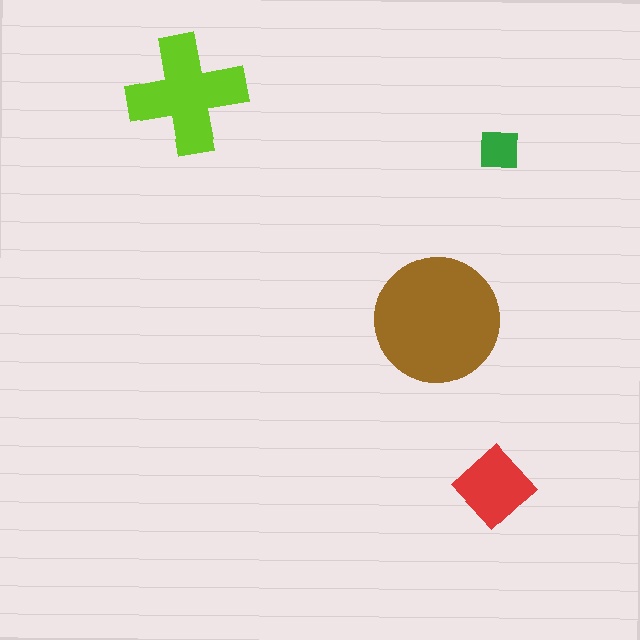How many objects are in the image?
There are 4 objects in the image.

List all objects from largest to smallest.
The brown circle, the lime cross, the red diamond, the green square.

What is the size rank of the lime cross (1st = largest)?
2nd.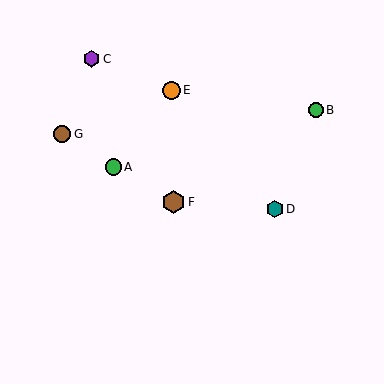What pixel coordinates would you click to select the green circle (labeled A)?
Click at (113, 167) to select the green circle A.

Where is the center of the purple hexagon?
The center of the purple hexagon is at (92, 59).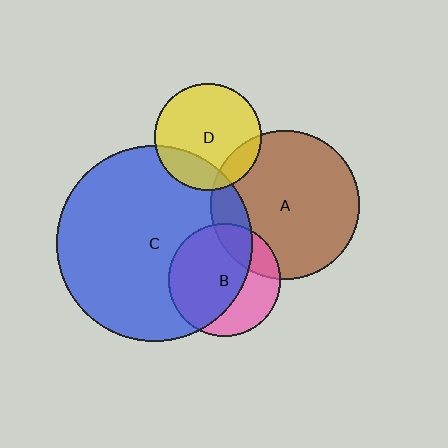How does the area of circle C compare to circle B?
Approximately 3.1 times.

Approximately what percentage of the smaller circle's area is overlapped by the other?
Approximately 20%.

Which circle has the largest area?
Circle C (blue).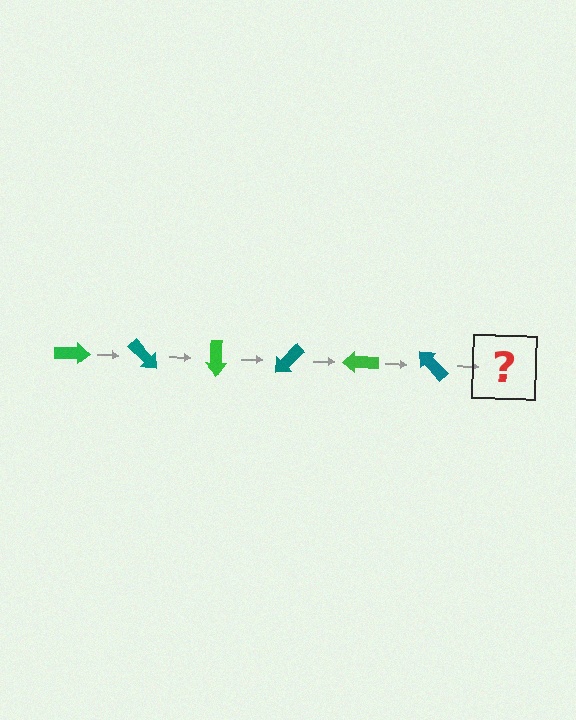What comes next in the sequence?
The next element should be a green arrow, rotated 270 degrees from the start.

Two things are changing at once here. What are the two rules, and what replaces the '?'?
The two rules are that it rotates 45 degrees each step and the color cycles through green and teal. The '?' should be a green arrow, rotated 270 degrees from the start.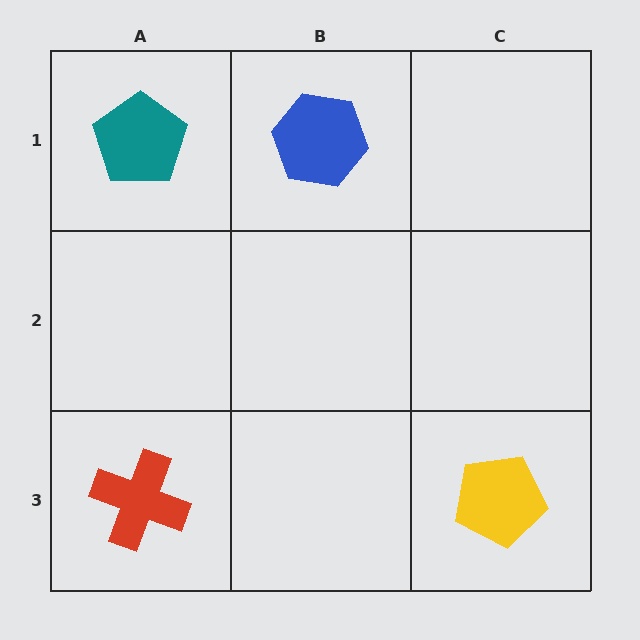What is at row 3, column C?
A yellow pentagon.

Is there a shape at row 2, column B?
No, that cell is empty.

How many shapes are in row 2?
0 shapes.